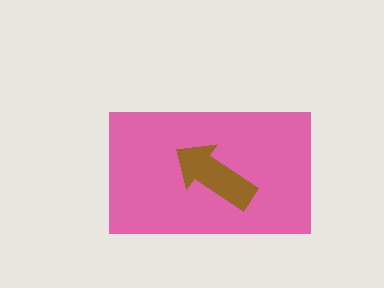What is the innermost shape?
The brown arrow.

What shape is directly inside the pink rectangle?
The brown arrow.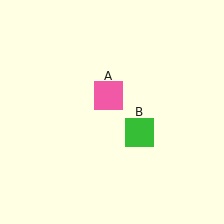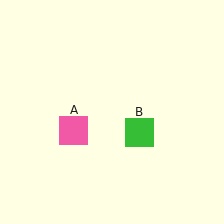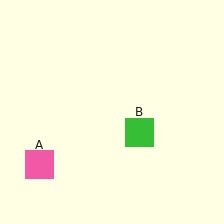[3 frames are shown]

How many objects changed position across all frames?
1 object changed position: pink square (object A).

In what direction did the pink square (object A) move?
The pink square (object A) moved down and to the left.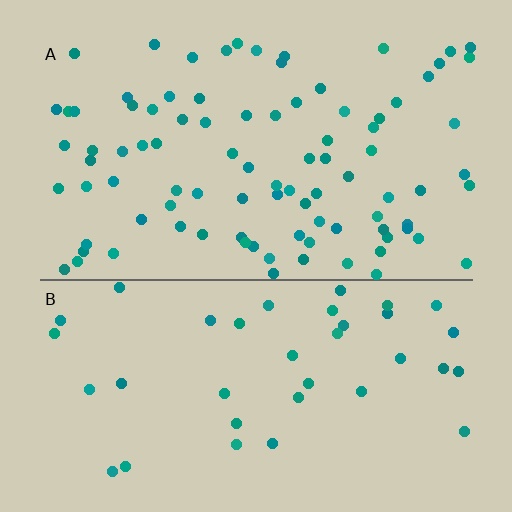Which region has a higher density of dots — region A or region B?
A (the top).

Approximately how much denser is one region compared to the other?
Approximately 2.4× — region A over region B.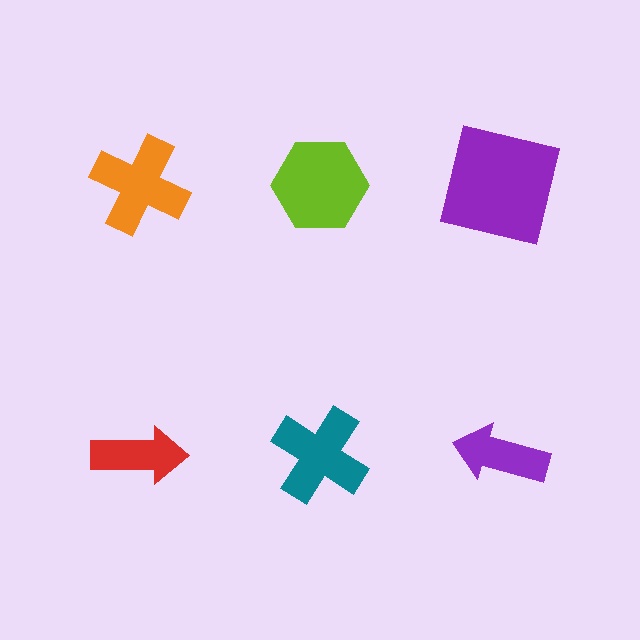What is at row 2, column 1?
A red arrow.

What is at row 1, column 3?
A purple square.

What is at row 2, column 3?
A purple arrow.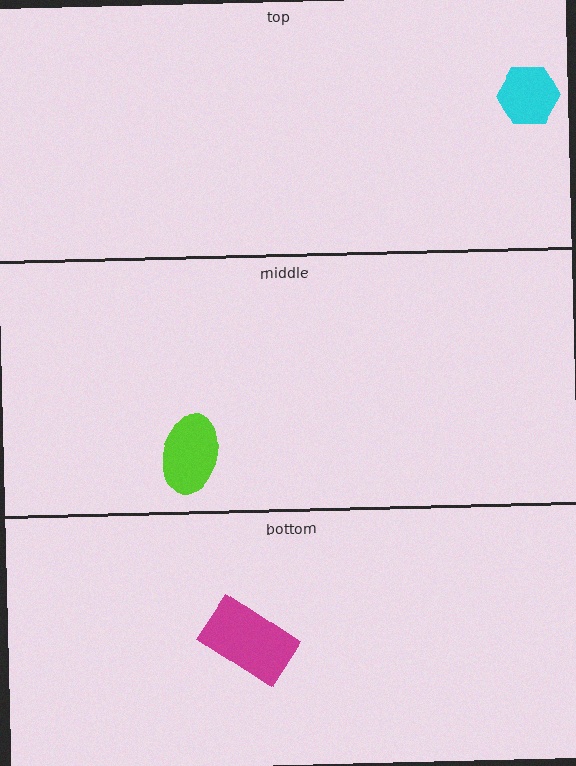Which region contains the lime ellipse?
The middle region.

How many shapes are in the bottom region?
1.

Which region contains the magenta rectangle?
The bottom region.